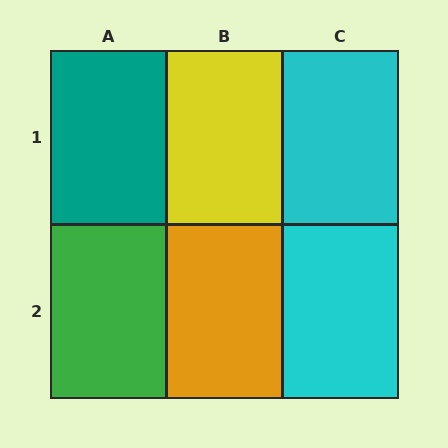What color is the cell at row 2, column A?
Green.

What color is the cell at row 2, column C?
Cyan.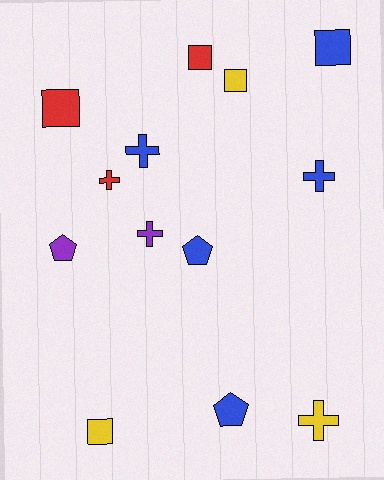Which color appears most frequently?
Blue, with 5 objects.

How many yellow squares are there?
There are 2 yellow squares.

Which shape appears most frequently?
Square, with 5 objects.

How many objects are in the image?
There are 13 objects.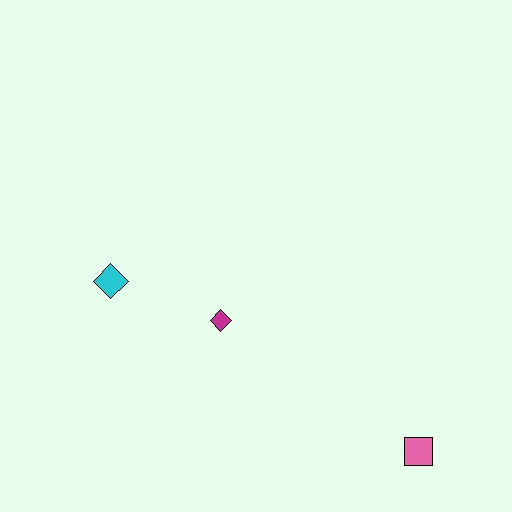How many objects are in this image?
There are 3 objects.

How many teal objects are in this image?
There are no teal objects.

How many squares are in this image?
There is 1 square.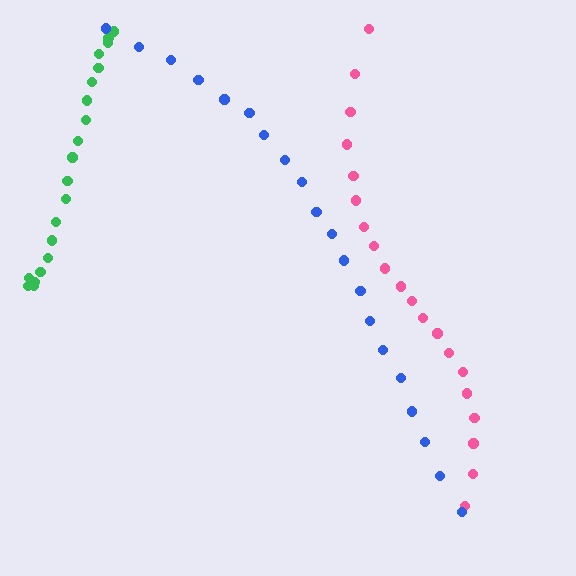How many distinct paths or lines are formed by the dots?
There are 3 distinct paths.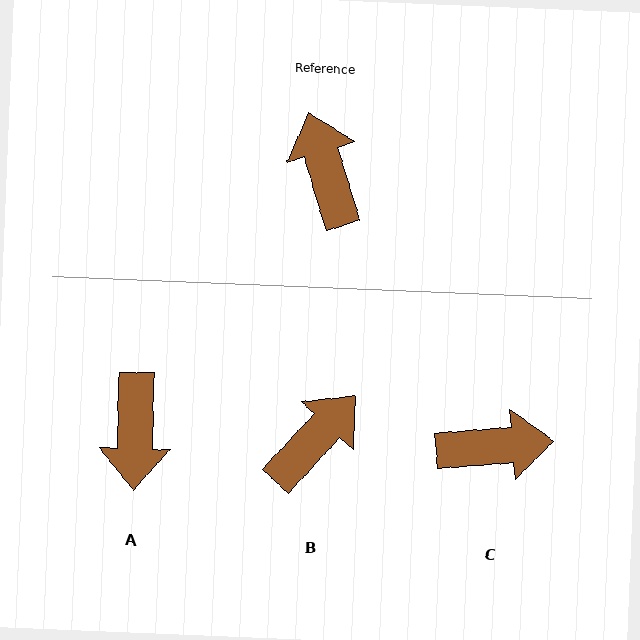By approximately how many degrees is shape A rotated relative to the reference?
Approximately 162 degrees counter-clockwise.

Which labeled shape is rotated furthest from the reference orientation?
A, about 162 degrees away.